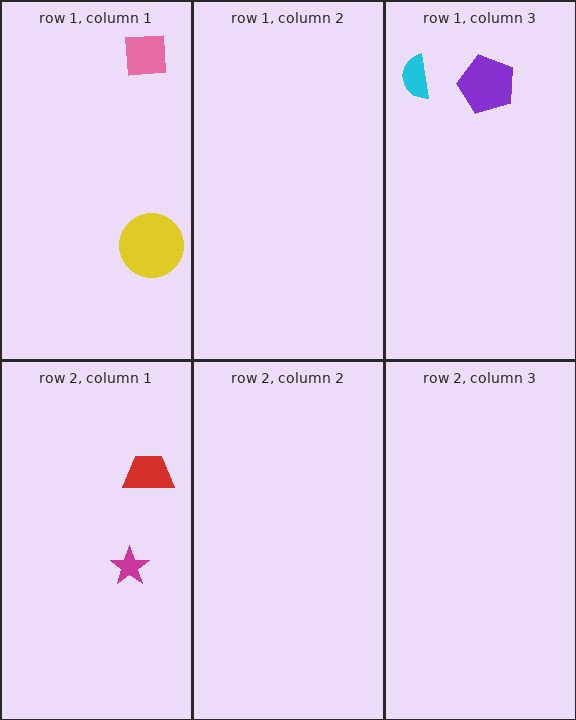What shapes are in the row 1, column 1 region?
The yellow circle, the pink square.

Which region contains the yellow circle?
The row 1, column 1 region.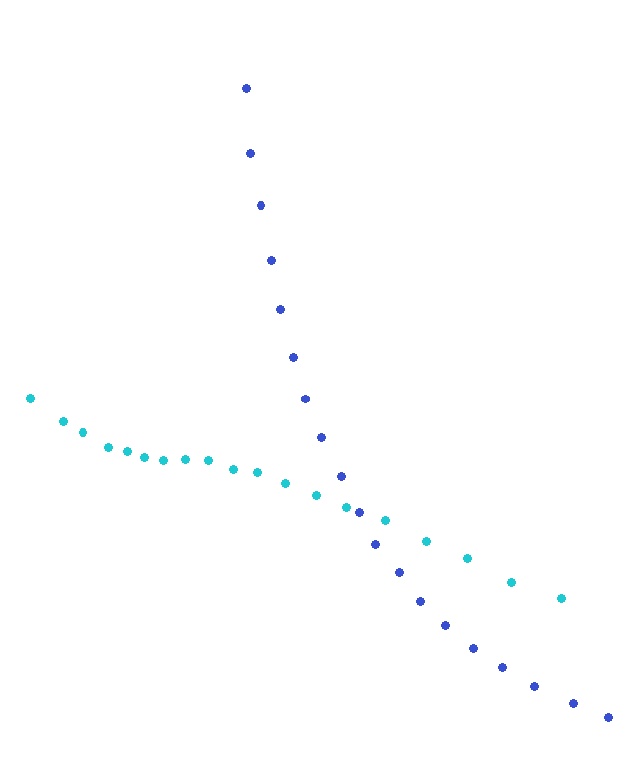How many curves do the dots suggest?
There are 2 distinct paths.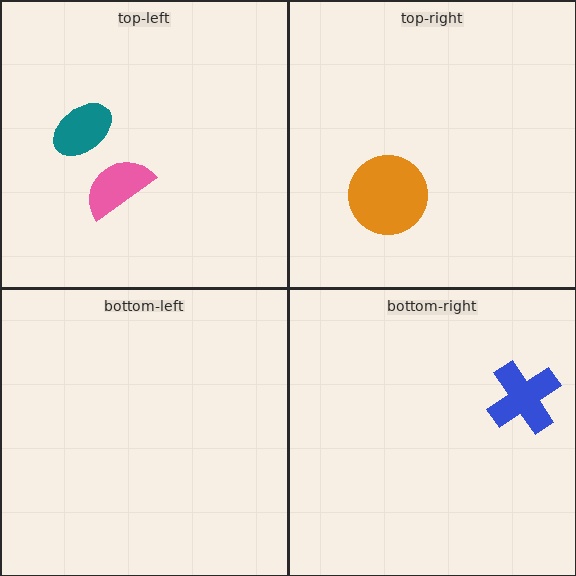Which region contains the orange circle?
The top-right region.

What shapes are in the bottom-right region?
The blue cross.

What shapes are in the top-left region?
The pink semicircle, the teal ellipse.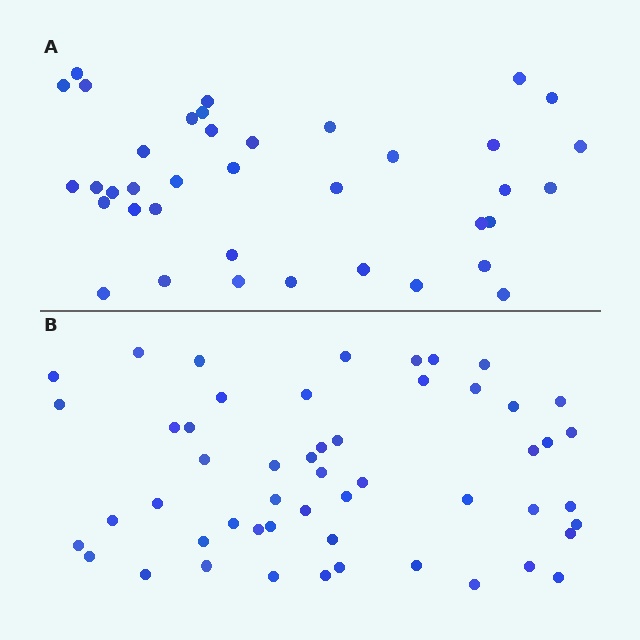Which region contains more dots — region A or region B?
Region B (the bottom region) has more dots.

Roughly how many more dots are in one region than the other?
Region B has approximately 15 more dots than region A.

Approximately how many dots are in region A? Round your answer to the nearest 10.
About 40 dots. (The exact count is 38, which rounds to 40.)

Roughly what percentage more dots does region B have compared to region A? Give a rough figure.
About 35% more.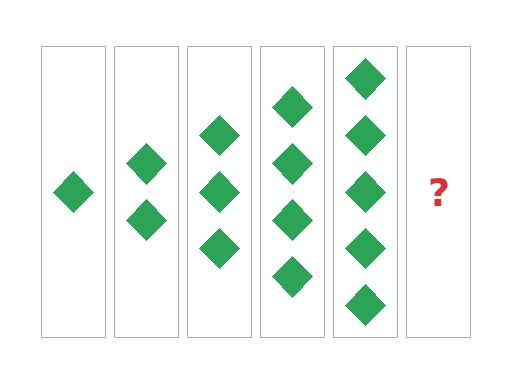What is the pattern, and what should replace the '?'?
The pattern is that each step adds one more diamond. The '?' should be 6 diamonds.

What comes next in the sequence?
The next element should be 6 diamonds.